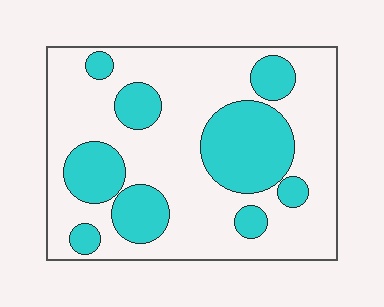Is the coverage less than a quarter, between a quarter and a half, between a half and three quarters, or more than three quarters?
Between a quarter and a half.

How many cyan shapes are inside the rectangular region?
9.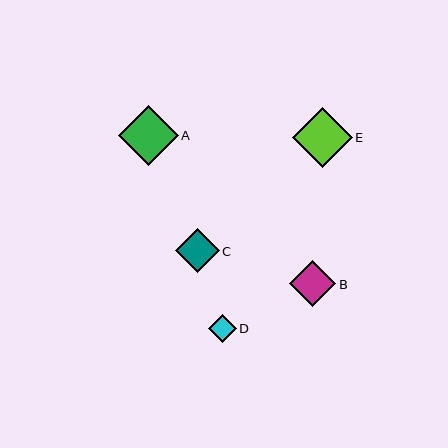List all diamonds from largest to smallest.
From largest to smallest: E, A, B, C, D.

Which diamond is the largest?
Diamond E is the largest with a size of approximately 60 pixels.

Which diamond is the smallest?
Diamond D is the smallest with a size of approximately 28 pixels.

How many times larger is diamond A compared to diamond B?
Diamond A is approximately 1.3 times the size of diamond B.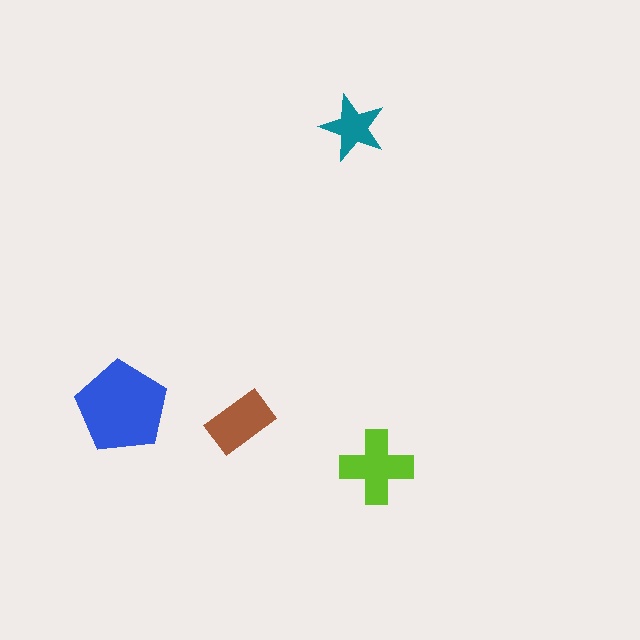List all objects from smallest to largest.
The teal star, the brown rectangle, the lime cross, the blue pentagon.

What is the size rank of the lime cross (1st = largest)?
2nd.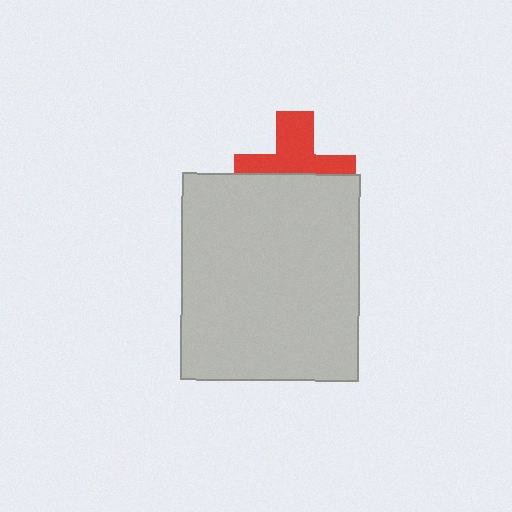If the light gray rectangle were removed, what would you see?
You would see the complete red cross.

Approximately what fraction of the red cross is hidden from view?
Roughly 48% of the red cross is hidden behind the light gray rectangle.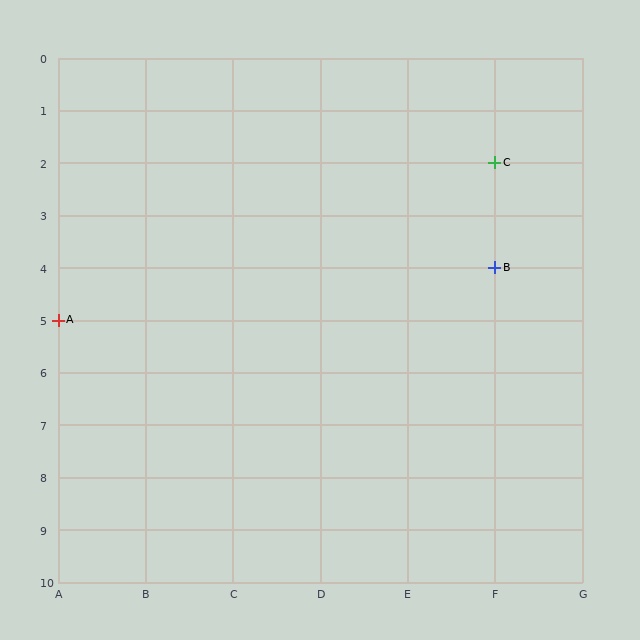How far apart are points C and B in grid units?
Points C and B are 2 rows apart.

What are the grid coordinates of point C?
Point C is at grid coordinates (F, 2).